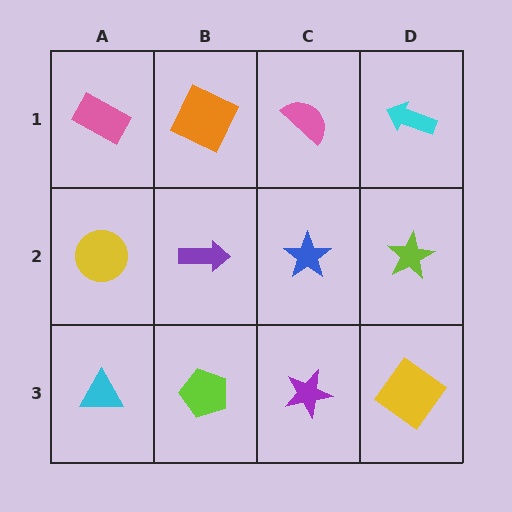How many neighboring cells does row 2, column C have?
4.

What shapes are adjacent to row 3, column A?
A yellow circle (row 2, column A), a lime pentagon (row 3, column B).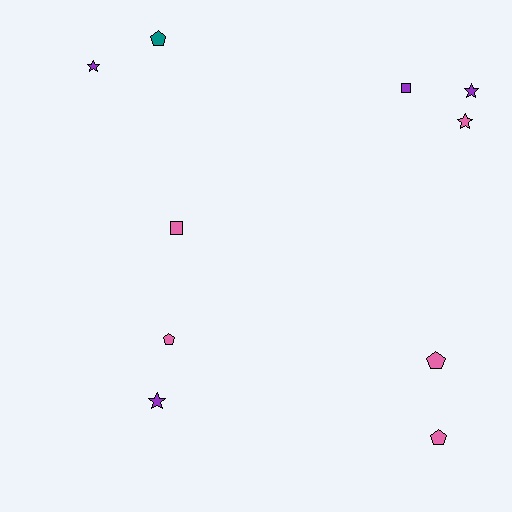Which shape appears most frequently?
Pentagon, with 4 objects.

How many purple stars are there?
There are 3 purple stars.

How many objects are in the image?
There are 10 objects.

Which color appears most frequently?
Pink, with 5 objects.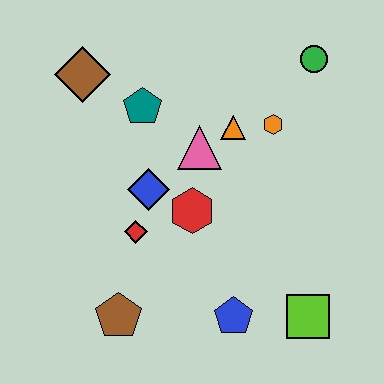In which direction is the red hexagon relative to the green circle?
The red hexagon is below the green circle.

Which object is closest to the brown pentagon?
The red diamond is closest to the brown pentagon.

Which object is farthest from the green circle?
The brown pentagon is farthest from the green circle.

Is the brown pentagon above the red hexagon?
No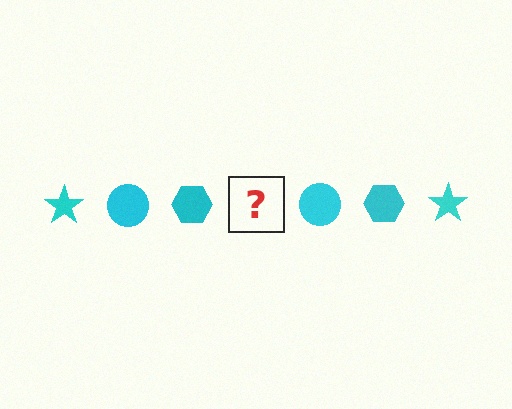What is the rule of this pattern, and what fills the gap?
The rule is that the pattern cycles through star, circle, hexagon shapes in cyan. The gap should be filled with a cyan star.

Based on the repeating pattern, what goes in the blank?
The blank should be a cyan star.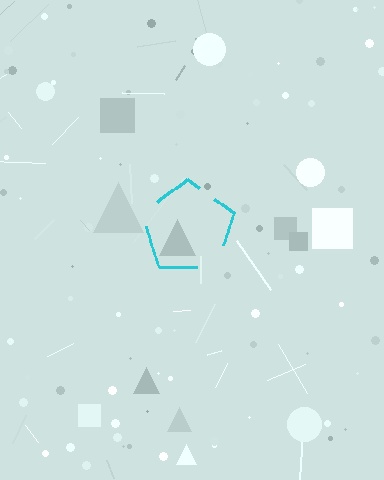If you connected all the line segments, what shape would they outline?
They would outline a pentagon.